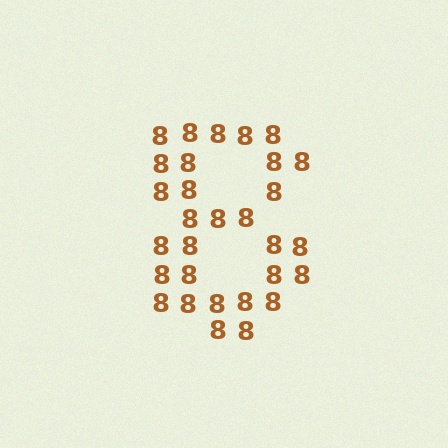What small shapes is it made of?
It is made of small digit 8's.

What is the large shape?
The large shape is the digit 8.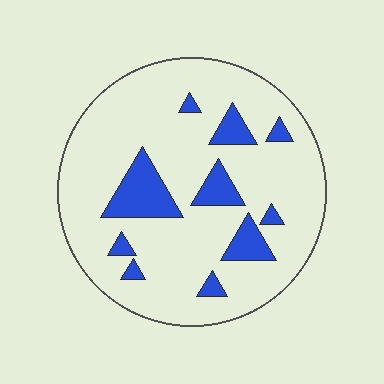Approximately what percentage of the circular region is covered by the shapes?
Approximately 15%.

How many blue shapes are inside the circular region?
10.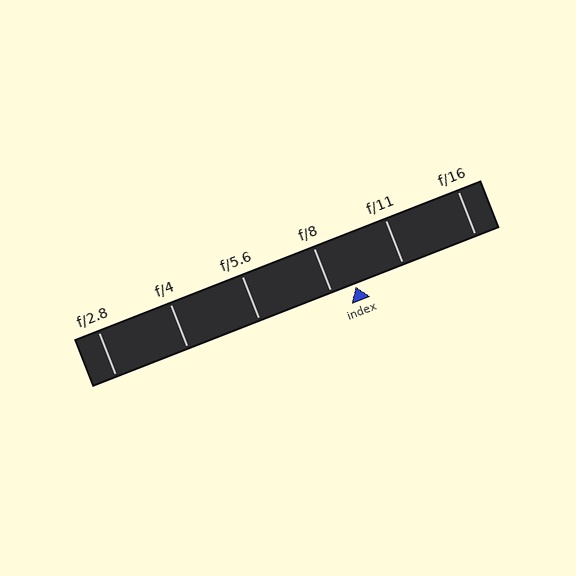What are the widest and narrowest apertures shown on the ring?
The widest aperture shown is f/2.8 and the narrowest is f/16.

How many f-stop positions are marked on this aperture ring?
There are 6 f-stop positions marked.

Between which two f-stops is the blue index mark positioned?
The index mark is between f/8 and f/11.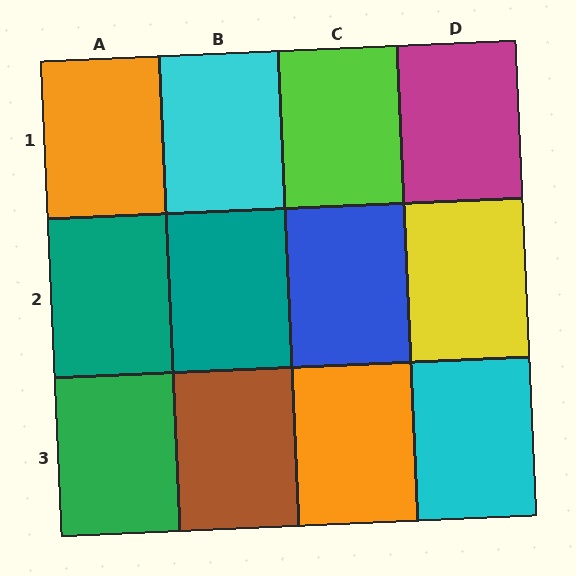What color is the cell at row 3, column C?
Orange.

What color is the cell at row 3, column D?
Cyan.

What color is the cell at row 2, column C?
Blue.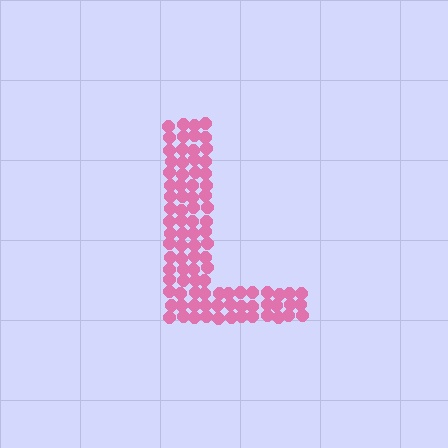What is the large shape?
The large shape is the letter L.